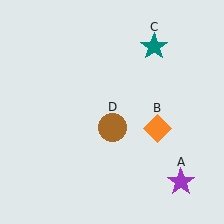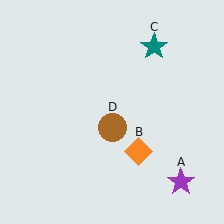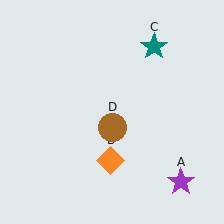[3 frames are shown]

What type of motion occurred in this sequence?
The orange diamond (object B) rotated clockwise around the center of the scene.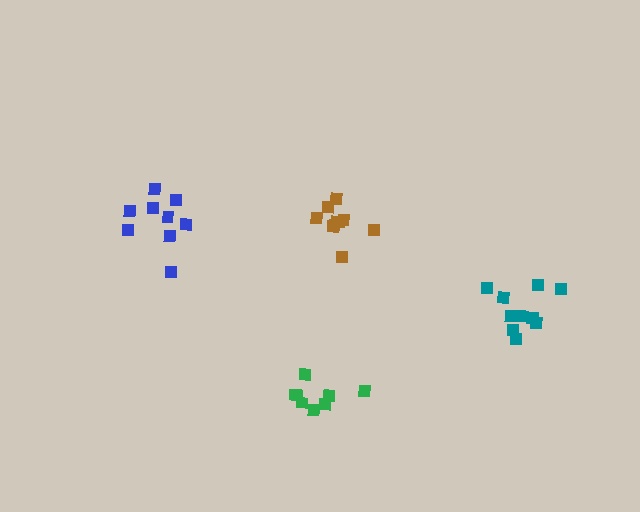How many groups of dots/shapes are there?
There are 4 groups.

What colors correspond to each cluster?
The clusters are colored: brown, green, teal, blue.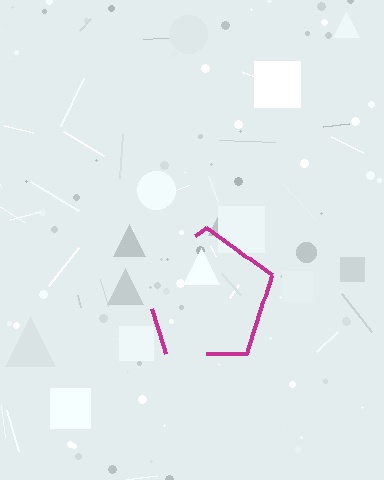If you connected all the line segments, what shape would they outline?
They would outline a pentagon.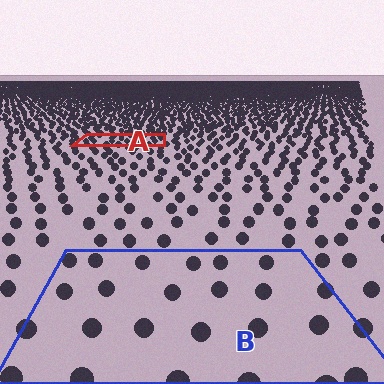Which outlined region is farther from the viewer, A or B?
Region A is farther from the viewer — the texture elements inside it appear smaller and more densely packed.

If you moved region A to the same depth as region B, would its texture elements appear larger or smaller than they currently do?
They would appear larger. At a closer depth, the same texture elements are projected at a bigger on-screen size.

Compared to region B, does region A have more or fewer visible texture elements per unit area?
Region A has more texture elements per unit area — they are packed more densely because it is farther away.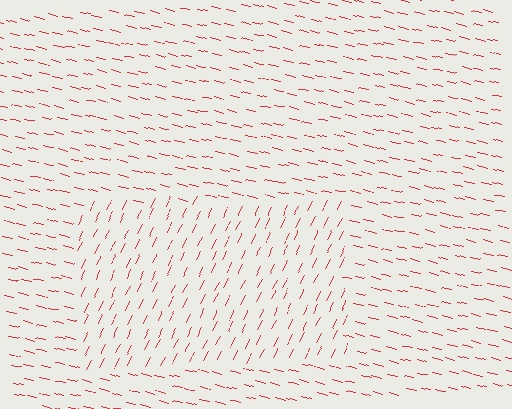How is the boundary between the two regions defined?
The boundary is defined purely by a change in line orientation (approximately 77 degrees difference). All lines are the same color and thickness.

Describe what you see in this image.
The image is filled with small red line segments. A rectangle region in the image has lines oriented differently from the surrounding lines, creating a visible texture boundary.